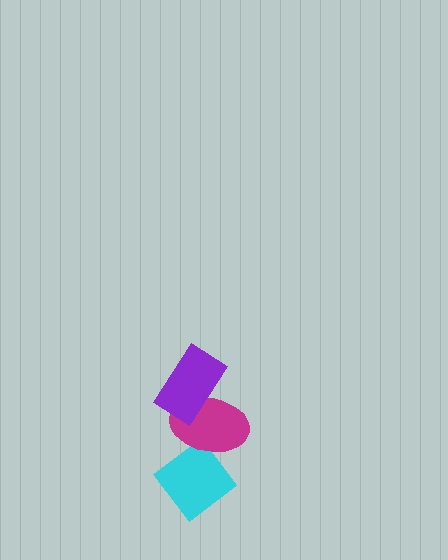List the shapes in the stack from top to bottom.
From top to bottom: the purple rectangle, the magenta ellipse, the cyan diamond.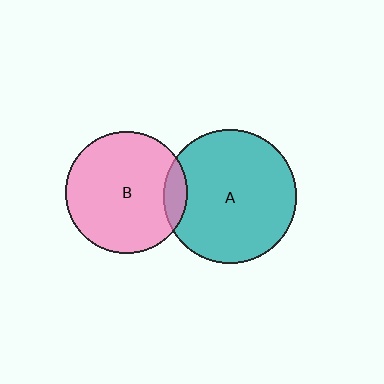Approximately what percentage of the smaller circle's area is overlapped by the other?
Approximately 10%.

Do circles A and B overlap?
Yes.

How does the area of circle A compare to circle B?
Approximately 1.2 times.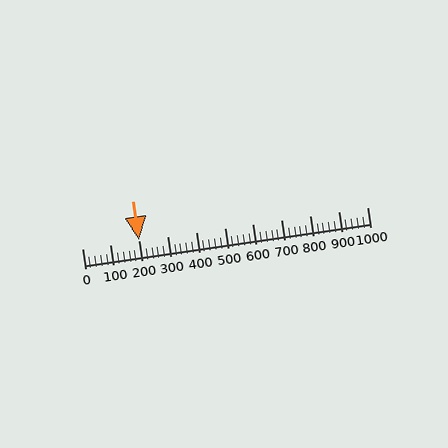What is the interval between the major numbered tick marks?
The major tick marks are spaced 100 units apart.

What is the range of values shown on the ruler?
The ruler shows values from 0 to 1000.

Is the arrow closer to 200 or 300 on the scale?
The arrow is closer to 200.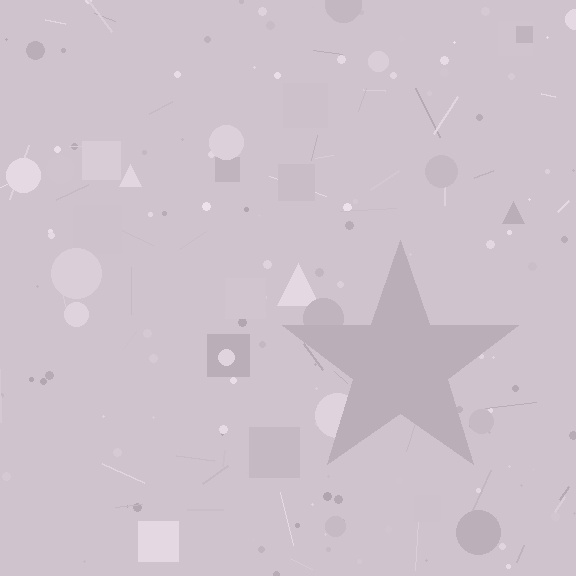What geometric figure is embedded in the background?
A star is embedded in the background.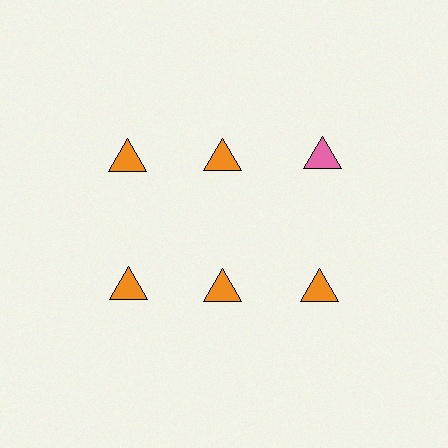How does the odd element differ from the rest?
It has a different color: pink instead of orange.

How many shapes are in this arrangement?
There are 6 shapes arranged in a grid pattern.